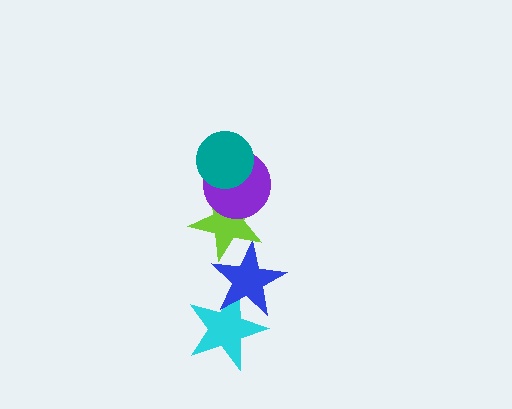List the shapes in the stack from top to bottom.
From top to bottom: the teal circle, the purple circle, the lime star, the blue star, the cyan star.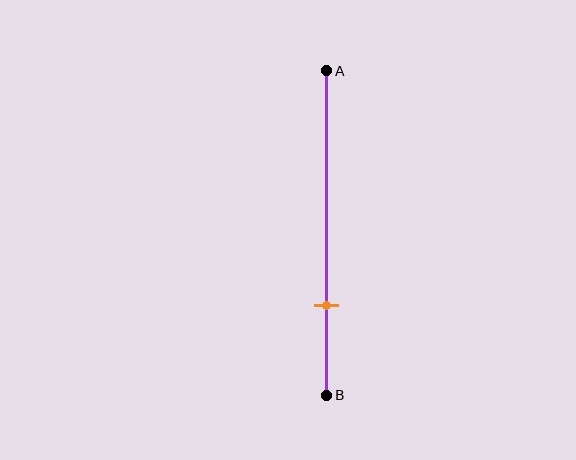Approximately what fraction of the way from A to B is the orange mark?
The orange mark is approximately 70% of the way from A to B.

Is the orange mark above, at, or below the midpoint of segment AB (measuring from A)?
The orange mark is below the midpoint of segment AB.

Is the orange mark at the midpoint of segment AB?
No, the mark is at about 70% from A, not at the 50% midpoint.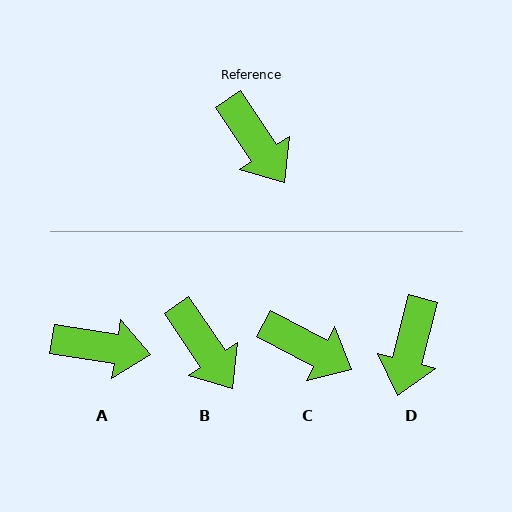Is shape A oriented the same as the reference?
No, it is off by about 47 degrees.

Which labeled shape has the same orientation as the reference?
B.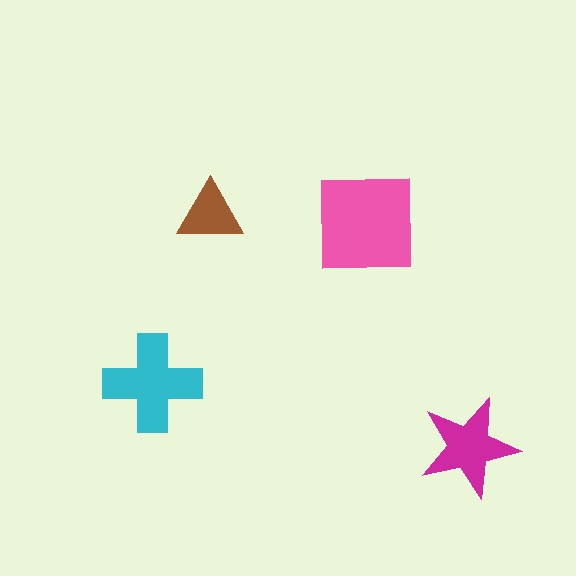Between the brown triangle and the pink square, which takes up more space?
The pink square.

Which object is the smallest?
The brown triangle.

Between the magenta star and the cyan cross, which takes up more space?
The cyan cross.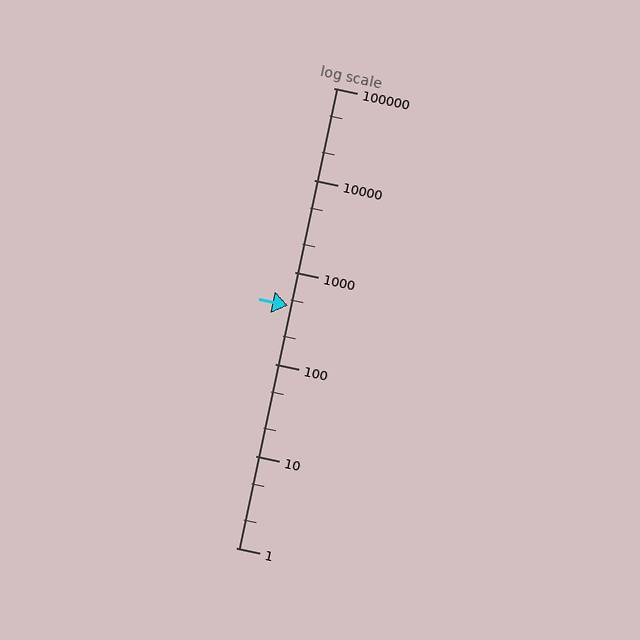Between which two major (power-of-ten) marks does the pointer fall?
The pointer is between 100 and 1000.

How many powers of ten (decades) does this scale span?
The scale spans 5 decades, from 1 to 100000.